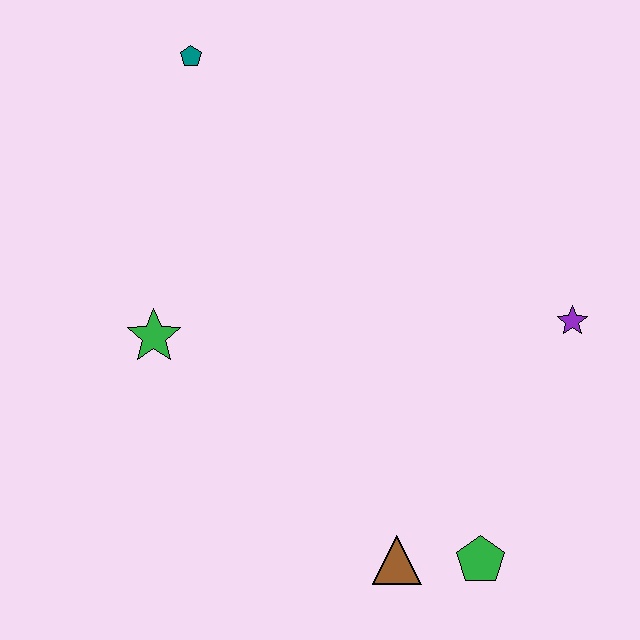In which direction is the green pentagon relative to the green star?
The green pentagon is to the right of the green star.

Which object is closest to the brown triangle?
The green pentagon is closest to the brown triangle.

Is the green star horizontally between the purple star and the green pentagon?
No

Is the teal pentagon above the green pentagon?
Yes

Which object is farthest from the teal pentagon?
The green pentagon is farthest from the teal pentagon.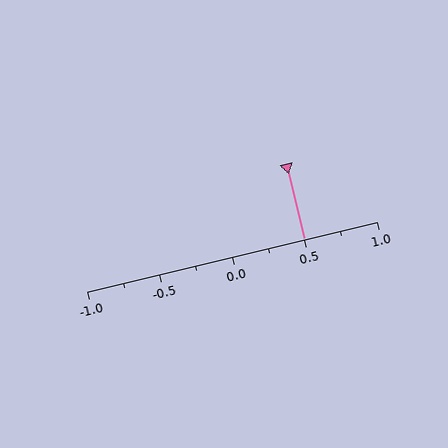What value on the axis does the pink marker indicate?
The marker indicates approximately 0.5.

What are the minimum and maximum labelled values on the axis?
The axis runs from -1.0 to 1.0.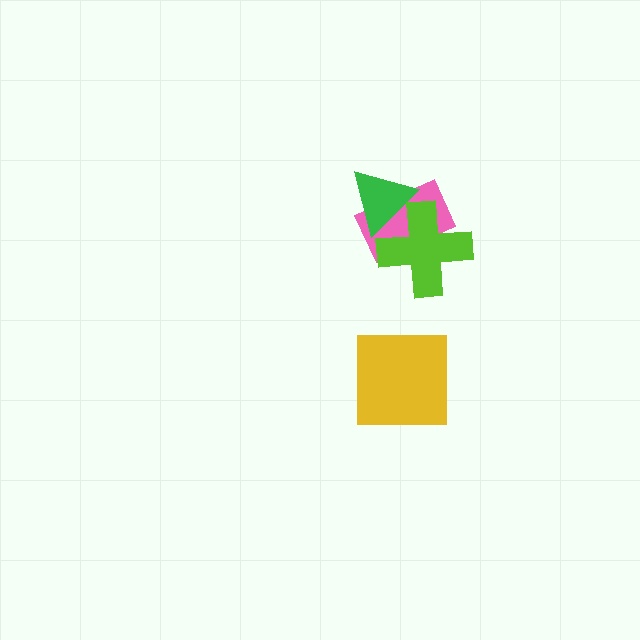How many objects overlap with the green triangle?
2 objects overlap with the green triangle.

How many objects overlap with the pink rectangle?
2 objects overlap with the pink rectangle.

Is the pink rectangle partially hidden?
Yes, it is partially covered by another shape.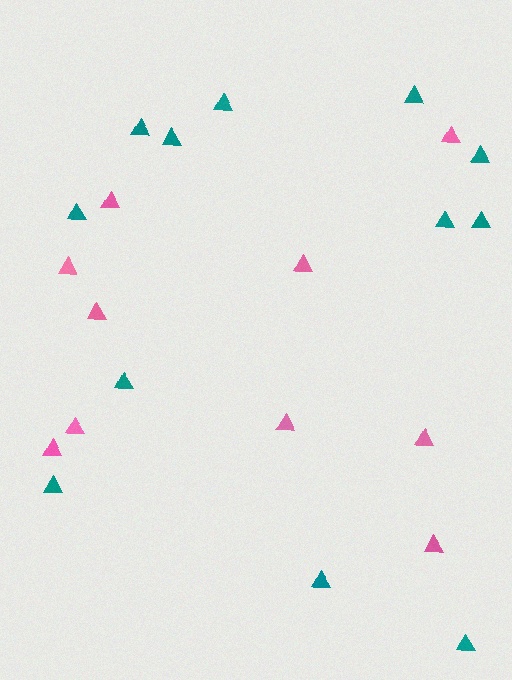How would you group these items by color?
There are 2 groups: one group of teal triangles (12) and one group of pink triangles (10).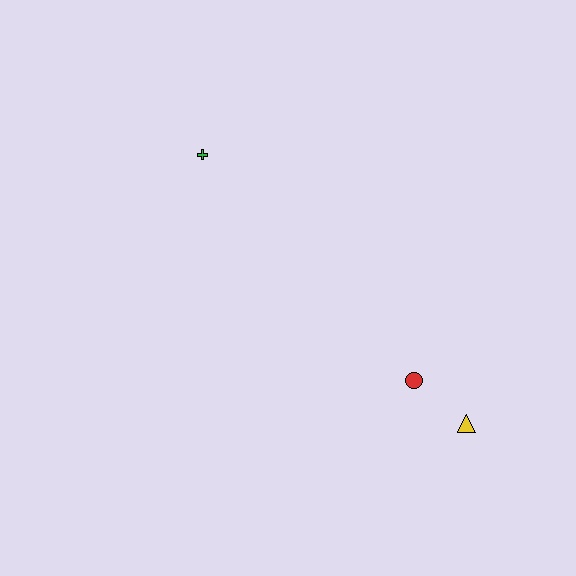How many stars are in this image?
There are no stars.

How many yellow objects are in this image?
There is 1 yellow object.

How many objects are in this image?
There are 3 objects.